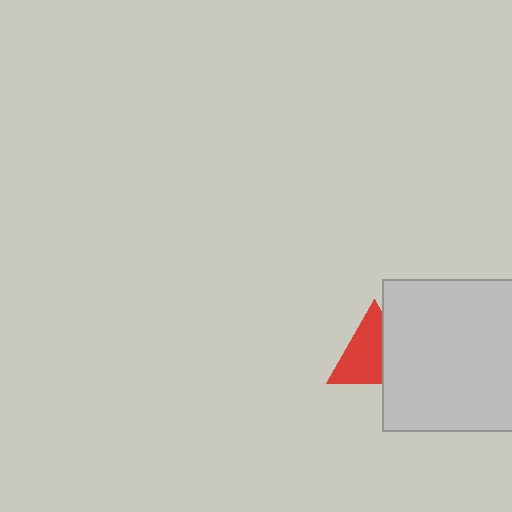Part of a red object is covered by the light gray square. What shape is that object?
It is a triangle.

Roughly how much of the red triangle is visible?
About half of it is visible (roughly 63%).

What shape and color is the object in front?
The object in front is a light gray square.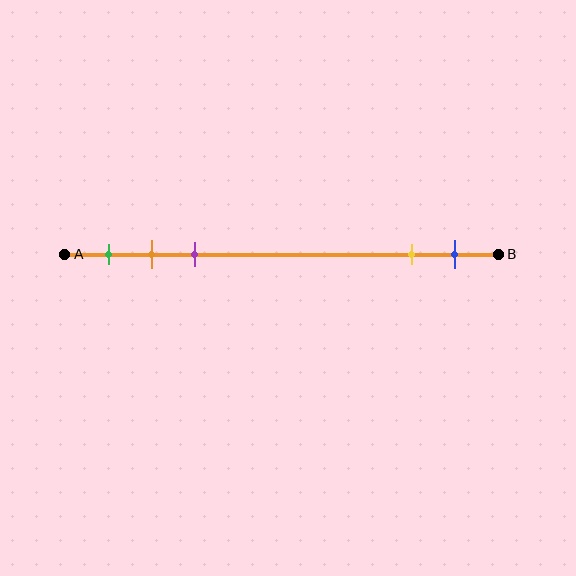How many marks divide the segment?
There are 5 marks dividing the segment.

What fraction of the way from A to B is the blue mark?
The blue mark is approximately 90% (0.9) of the way from A to B.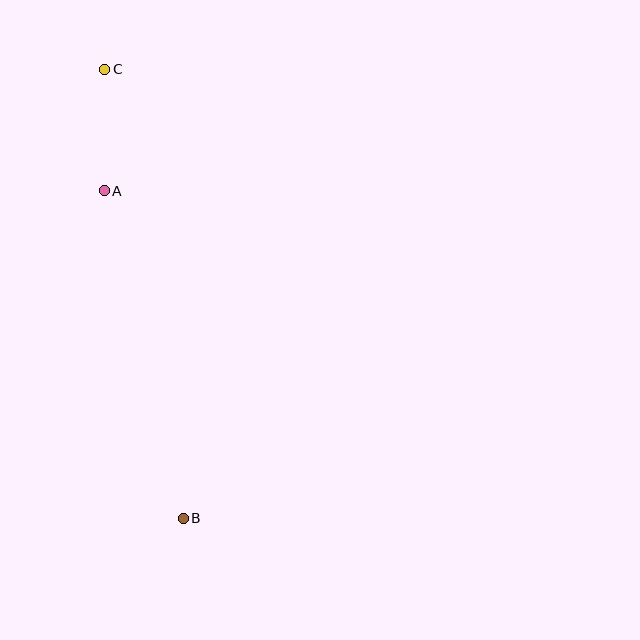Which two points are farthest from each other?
Points B and C are farthest from each other.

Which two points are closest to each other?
Points A and C are closest to each other.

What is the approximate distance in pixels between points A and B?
The distance between A and B is approximately 337 pixels.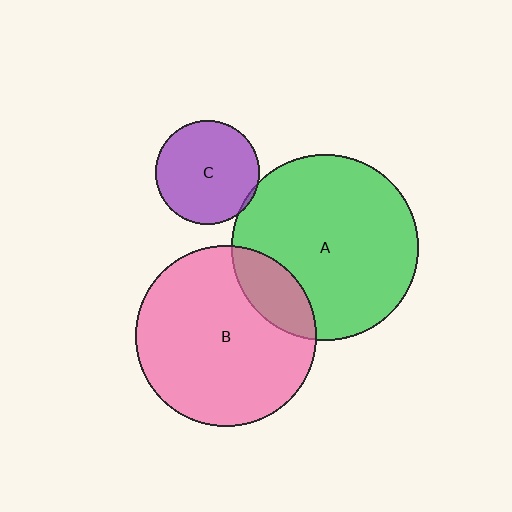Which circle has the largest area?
Circle A (green).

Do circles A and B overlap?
Yes.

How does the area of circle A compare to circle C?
Approximately 3.2 times.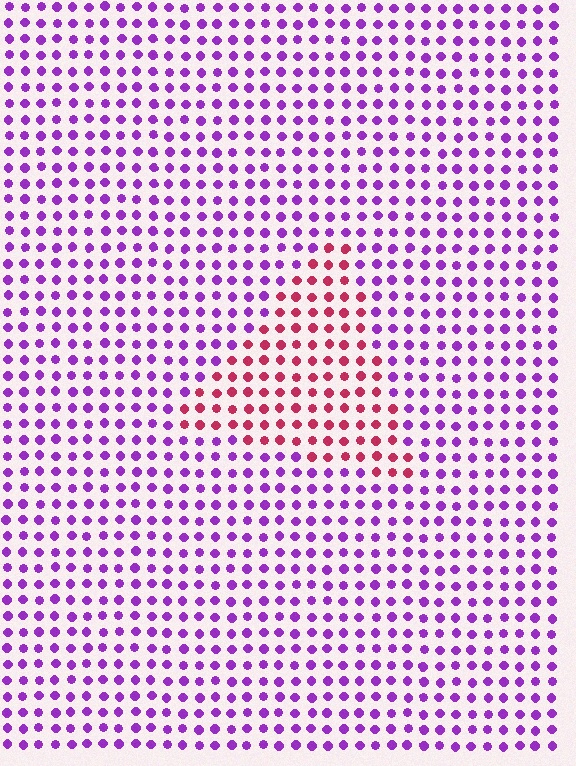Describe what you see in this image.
The image is filled with small purple elements in a uniform arrangement. A triangle-shaped region is visible where the elements are tinted to a slightly different hue, forming a subtle color boundary.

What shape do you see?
I see a triangle.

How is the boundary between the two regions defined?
The boundary is defined purely by a slight shift in hue (about 58 degrees). Spacing, size, and orientation are identical on both sides.